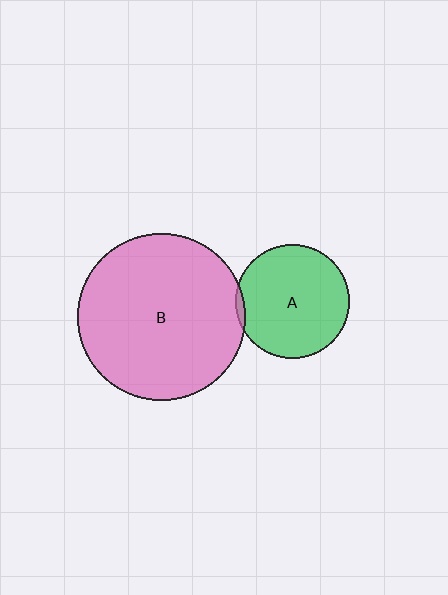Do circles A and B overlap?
Yes.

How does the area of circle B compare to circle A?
Approximately 2.2 times.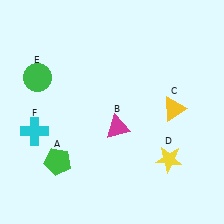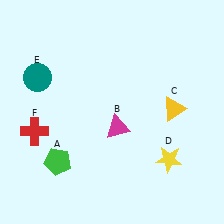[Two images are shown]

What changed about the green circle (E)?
In Image 1, E is green. In Image 2, it changed to teal.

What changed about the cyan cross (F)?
In Image 1, F is cyan. In Image 2, it changed to red.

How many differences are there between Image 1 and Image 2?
There are 2 differences between the two images.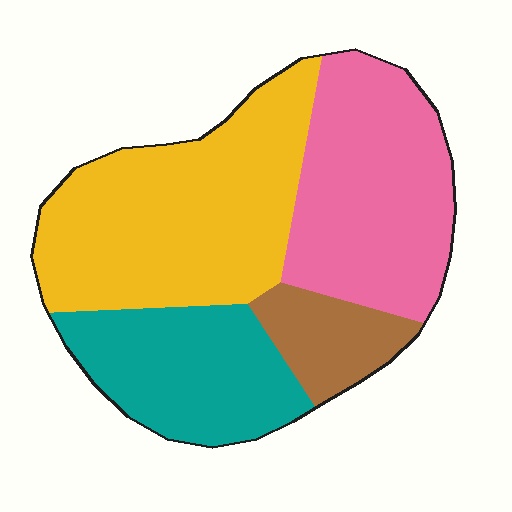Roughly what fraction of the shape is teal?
Teal takes up about one fifth (1/5) of the shape.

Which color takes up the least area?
Brown, at roughly 10%.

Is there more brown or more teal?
Teal.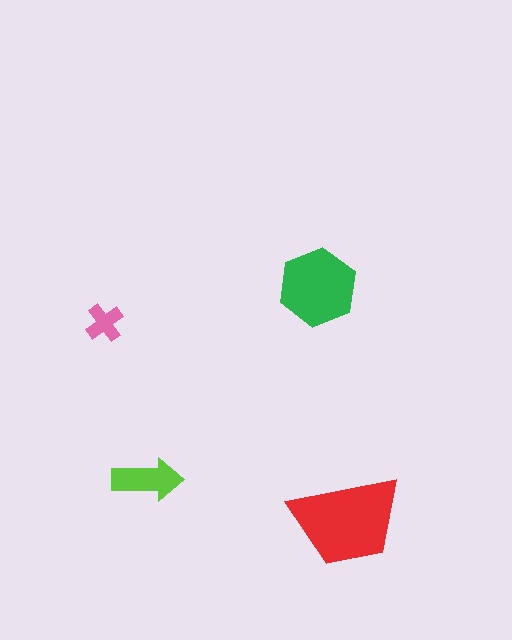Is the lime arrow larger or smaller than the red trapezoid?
Smaller.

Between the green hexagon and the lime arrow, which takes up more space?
The green hexagon.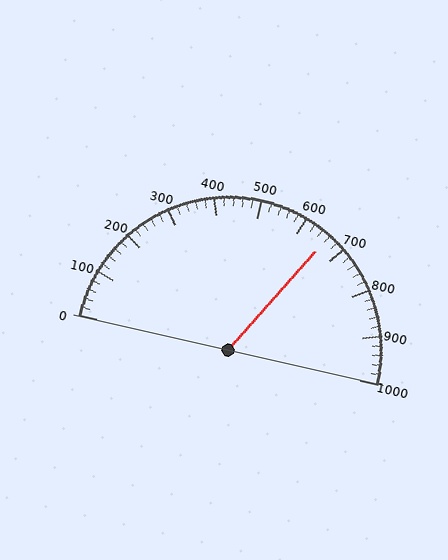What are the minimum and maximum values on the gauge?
The gauge ranges from 0 to 1000.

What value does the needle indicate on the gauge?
The needle indicates approximately 660.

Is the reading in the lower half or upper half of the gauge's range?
The reading is in the upper half of the range (0 to 1000).